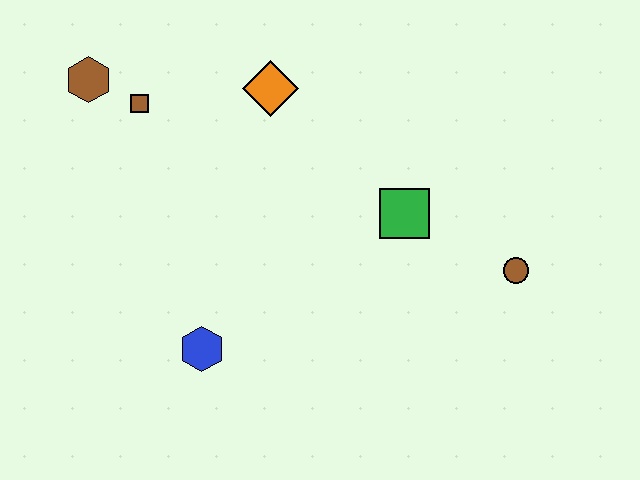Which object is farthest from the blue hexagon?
The brown circle is farthest from the blue hexagon.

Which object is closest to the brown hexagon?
The brown square is closest to the brown hexagon.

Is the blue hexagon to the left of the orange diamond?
Yes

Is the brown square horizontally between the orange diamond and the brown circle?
No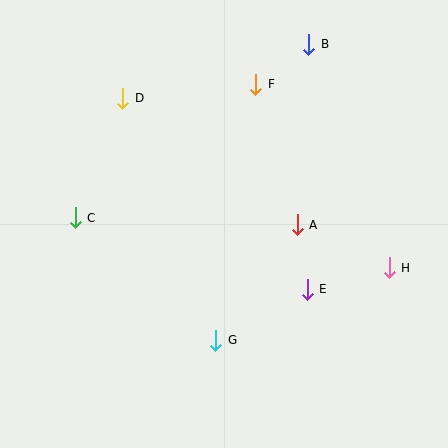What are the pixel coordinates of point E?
Point E is at (307, 289).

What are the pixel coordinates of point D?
Point D is at (123, 98).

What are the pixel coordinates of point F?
Point F is at (256, 84).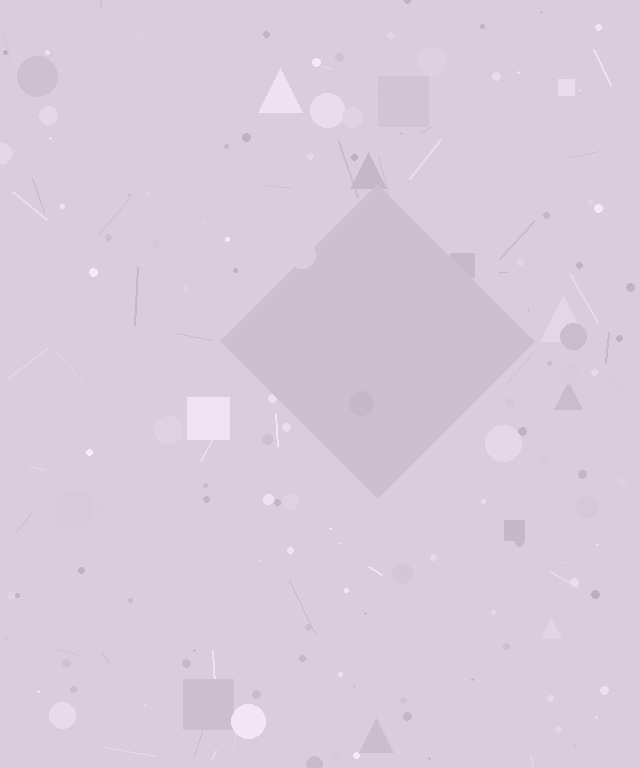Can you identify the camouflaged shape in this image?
The camouflaged shape is a diamond.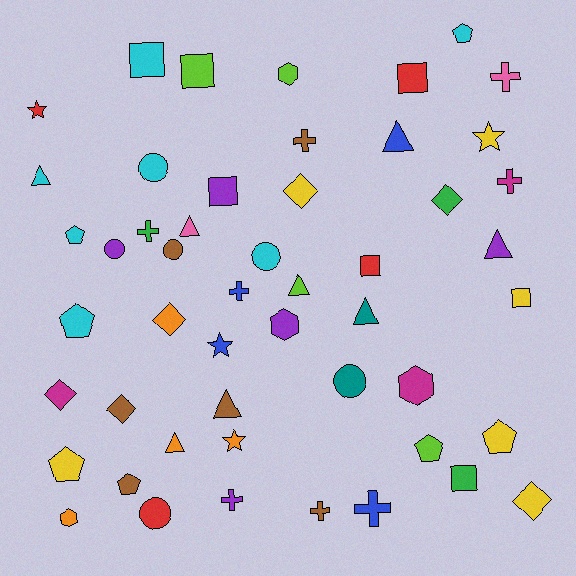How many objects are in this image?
There are 50 objects.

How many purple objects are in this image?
There are 5 purple objects.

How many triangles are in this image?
There are 8 triangles.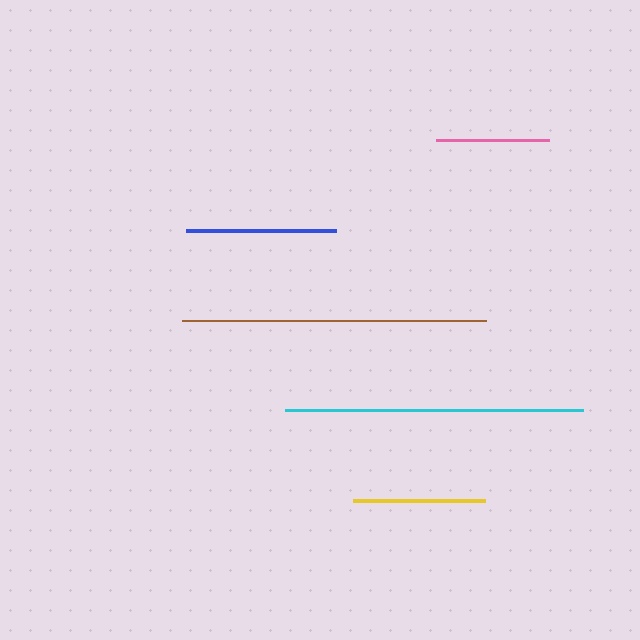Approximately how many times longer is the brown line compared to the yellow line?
The brown line is approximately 2.3 times the length of the yellow line.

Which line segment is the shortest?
The pink line is the shortest at approximately 113 pixels.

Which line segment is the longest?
The brown line is the longest at approximately 304 pixels.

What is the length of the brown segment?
The brown segment is approximately 304 pixels long.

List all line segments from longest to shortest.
From longest to shortest: brown, cyan, blue, yellow, pink.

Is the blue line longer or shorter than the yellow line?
The blue line is longer than the yellow line.